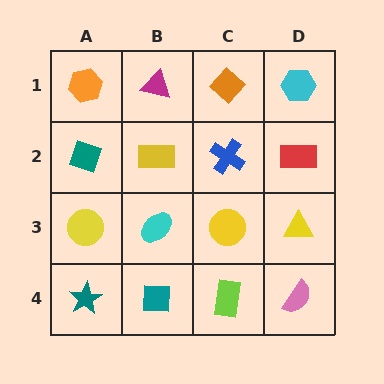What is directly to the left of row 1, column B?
An orange hexagon.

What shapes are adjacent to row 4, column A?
A yellow circle (row 3, column A), a teal square (row 4, column B).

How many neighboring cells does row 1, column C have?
3.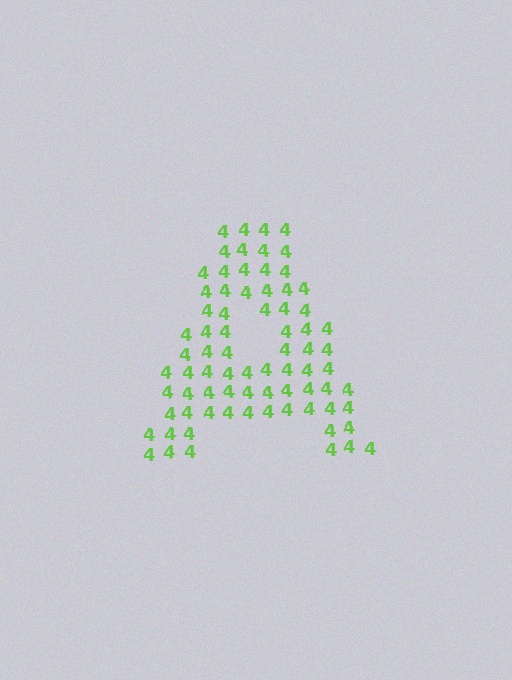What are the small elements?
The small elements are digit 4's.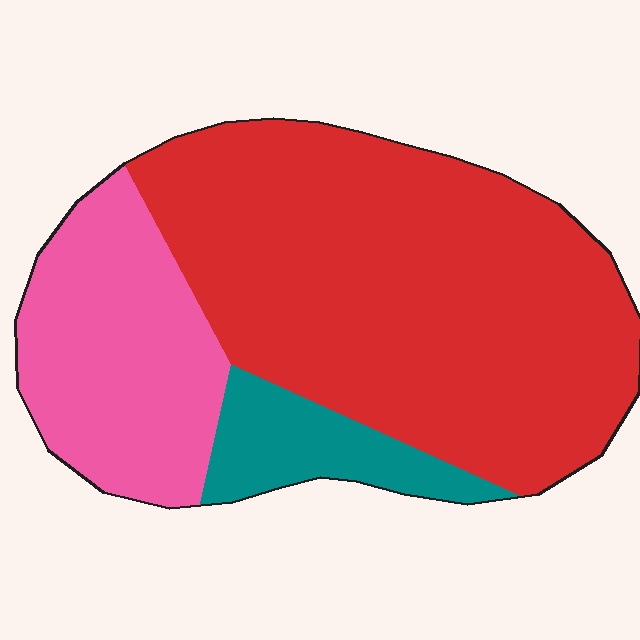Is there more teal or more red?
Red.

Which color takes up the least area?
Teal, at roughly 10%.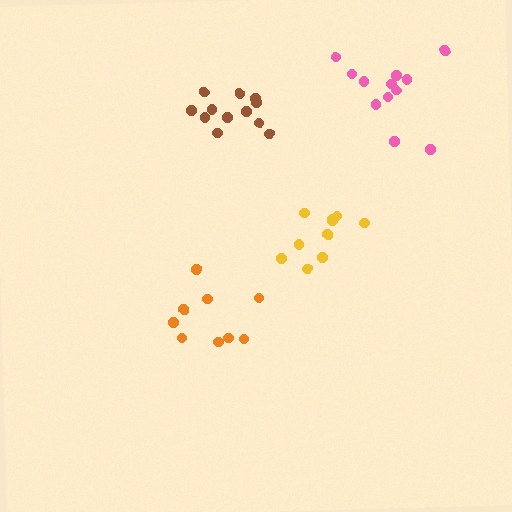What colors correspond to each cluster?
The clusters are colored: brown, orange, yellow, pink.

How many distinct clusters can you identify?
There are 4 distinct clusters.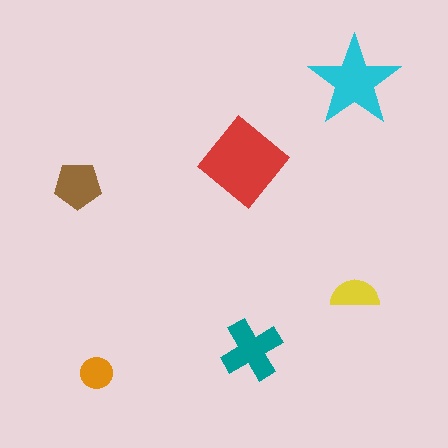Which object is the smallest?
The orange circle.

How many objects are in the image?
There are 6 objects in the image.